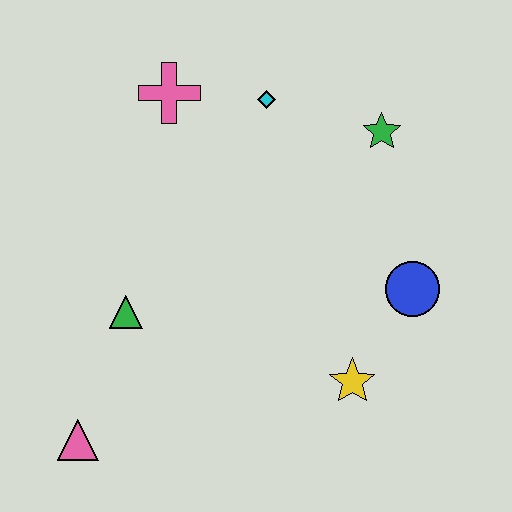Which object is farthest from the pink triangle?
The green star is farthest from the pink triangle.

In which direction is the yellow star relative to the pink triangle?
The yellow star is to the right of the pink triangle.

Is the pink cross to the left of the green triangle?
No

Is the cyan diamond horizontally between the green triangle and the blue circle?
Yes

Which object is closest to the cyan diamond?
The pink cross is closest to the cyan diamond.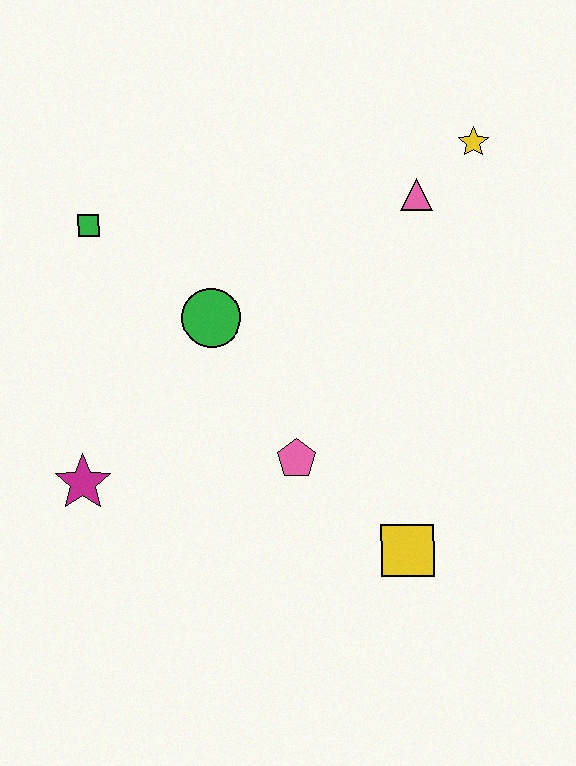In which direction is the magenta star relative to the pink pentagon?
The magenta star is to the left of the pink pentagon.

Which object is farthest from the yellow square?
The green square is farthest from the yellow square.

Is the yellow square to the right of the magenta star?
Yes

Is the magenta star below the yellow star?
Yes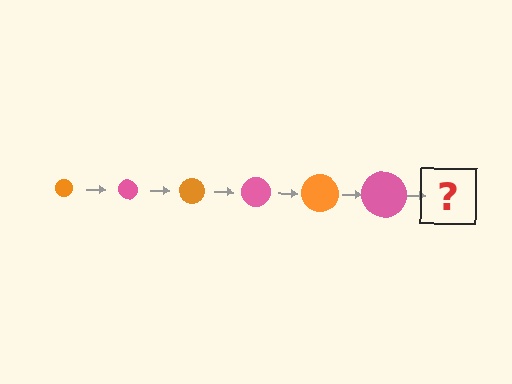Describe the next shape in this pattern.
It should be an orange circle, larger than the previous one.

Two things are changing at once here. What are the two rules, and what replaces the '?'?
The two rules are that the circle grows larger each step and the color cycles through orange and pink. The '?' should be an orange circle, larger than the previous one.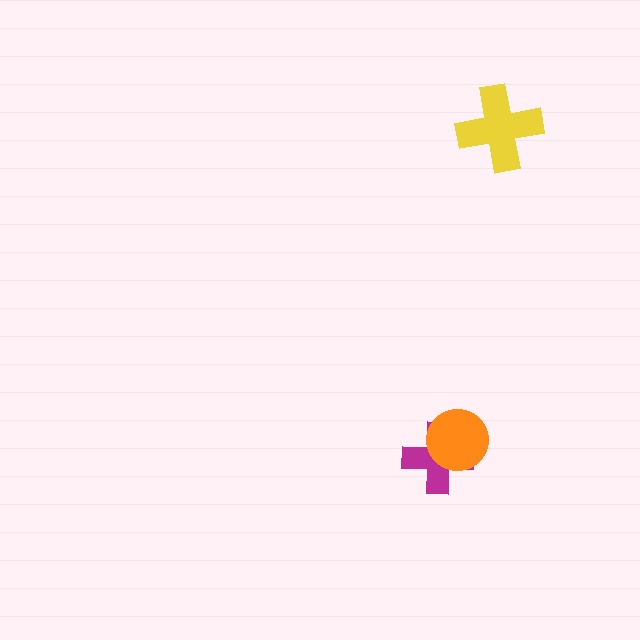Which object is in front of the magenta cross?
The orange circle is in front of the magenta cross.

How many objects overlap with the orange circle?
1 object overlaps with the orange circle.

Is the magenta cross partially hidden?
Yes, it is partially covered by another shape.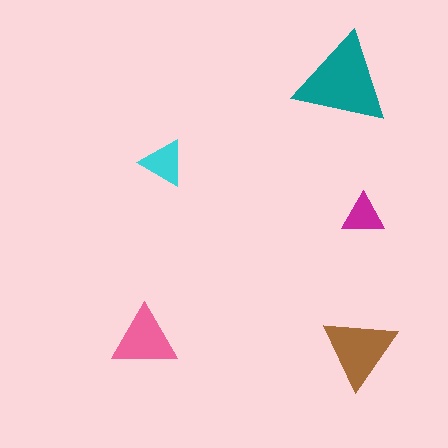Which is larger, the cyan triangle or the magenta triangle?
The cyan one.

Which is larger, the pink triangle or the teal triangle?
The teal one.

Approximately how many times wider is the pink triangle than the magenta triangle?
About 1.5 times wider.